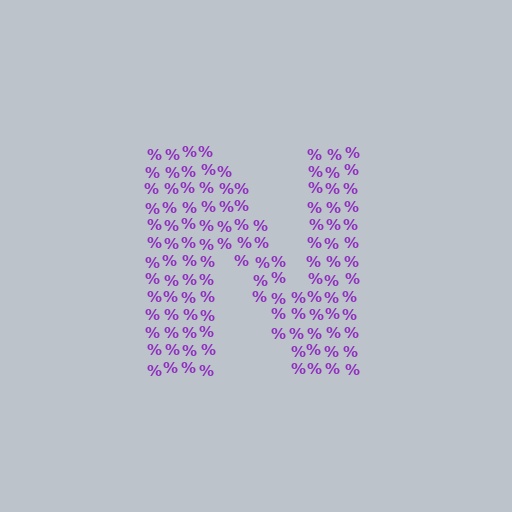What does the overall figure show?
The overall figure shows the letter N.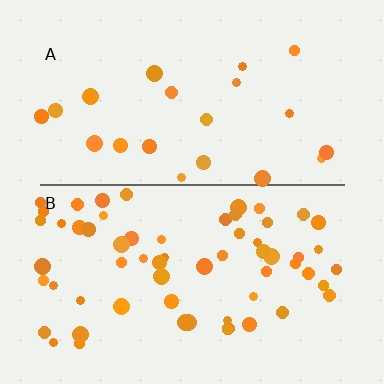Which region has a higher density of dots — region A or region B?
B (the bottom).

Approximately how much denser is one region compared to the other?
Approximately 2.9× — region B over region A.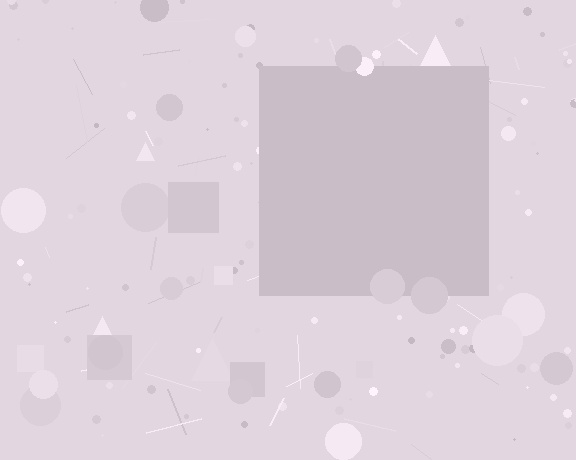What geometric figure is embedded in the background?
A square is embedded in the background.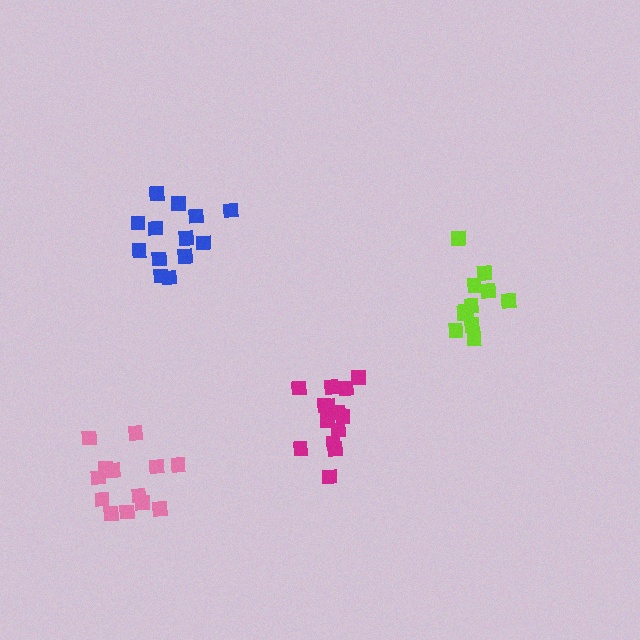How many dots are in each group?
Group 1: 14 dots, Group 2: 11 dots, Group 3: 13 dots, Group 4: 13 dots (51 total).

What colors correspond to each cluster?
The clusters are colored: magenta, lime, blue, pink.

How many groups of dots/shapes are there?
There are 4 groups.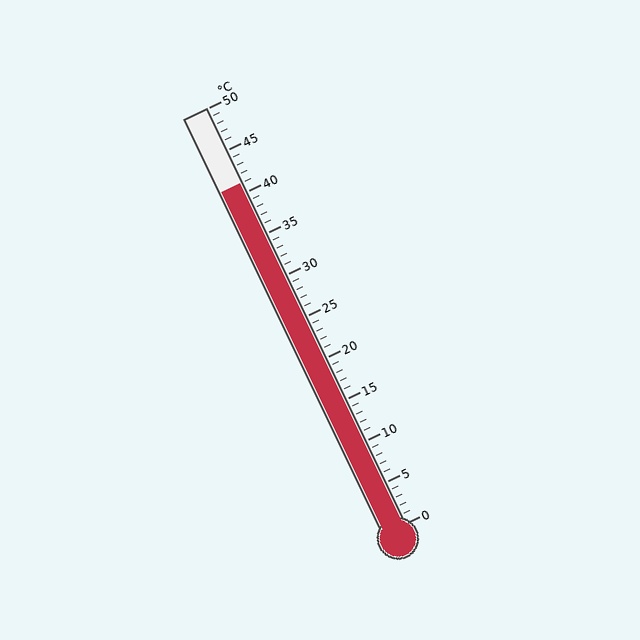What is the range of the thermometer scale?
The thermometer scale ranges from 0°C to 50°C.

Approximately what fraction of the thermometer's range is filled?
The thermometer is filled to approximately 80% of its range.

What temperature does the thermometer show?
The thermometer shows approximately 41°C.